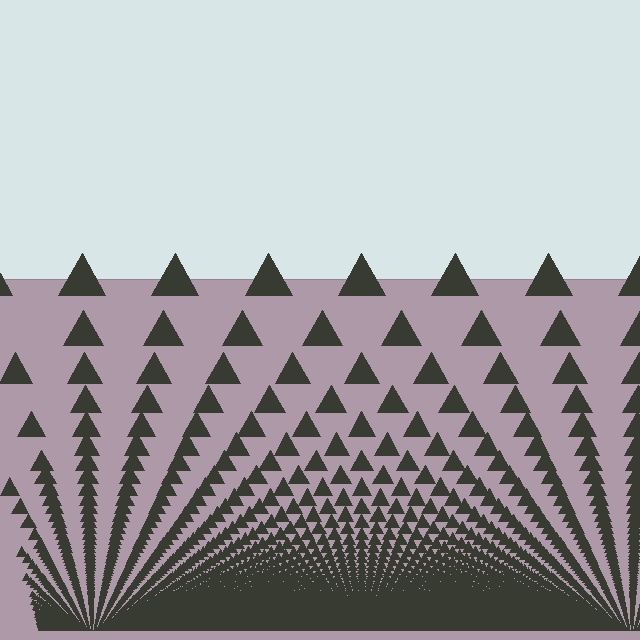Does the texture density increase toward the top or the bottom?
Density increases toward the bottom.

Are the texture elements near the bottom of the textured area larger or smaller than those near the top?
Smaller. The gradient is inverted — elements near the bottom are smaller and denser.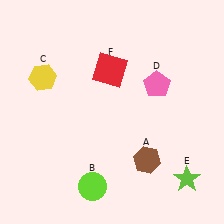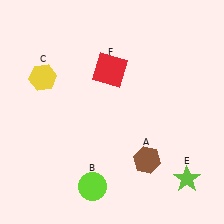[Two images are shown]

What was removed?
The pink pentagon (D) was removed in Image 2.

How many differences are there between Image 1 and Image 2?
There is 1 difference between the two images.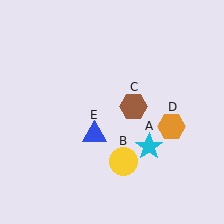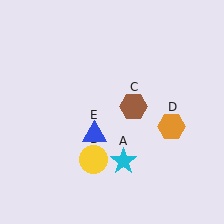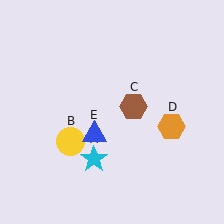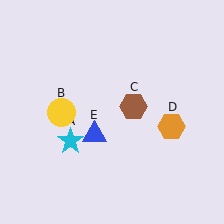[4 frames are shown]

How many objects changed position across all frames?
2 objects changed position: cyan star (object A), yellow circle (object B).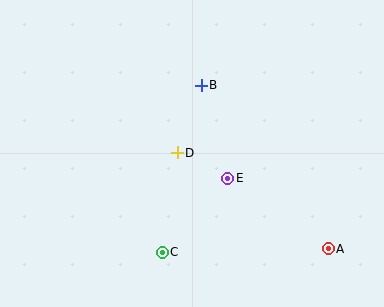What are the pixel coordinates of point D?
Point D is at (177, 153).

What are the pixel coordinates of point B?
Point B is at (201, 85).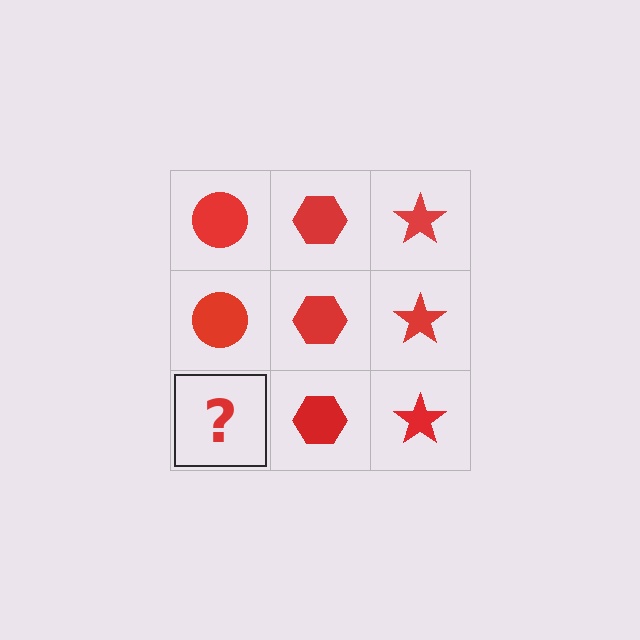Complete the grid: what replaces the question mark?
The question mark should be replaced with a red circle.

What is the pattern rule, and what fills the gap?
The rule is that each column has a consistent shape. The gap should be filled with a red circle.